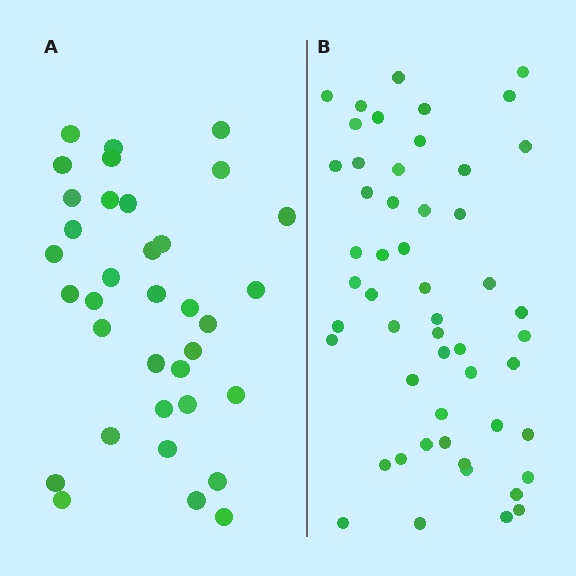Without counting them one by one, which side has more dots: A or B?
Region B (the right region) has more dots.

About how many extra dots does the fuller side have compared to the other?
Region B has approximately 15 more dots than region A.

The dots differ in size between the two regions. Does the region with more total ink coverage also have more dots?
No. Region A has more total ink coverage because its dots are larger, but region B actually contains more individual dots. Total area can be misleading — the number of items is what matters here.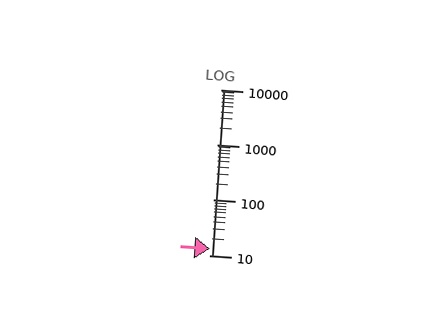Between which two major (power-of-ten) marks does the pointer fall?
The pointer is between 10 and 100.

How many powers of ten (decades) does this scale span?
The scale spans 3 decades, from 10 to 10000.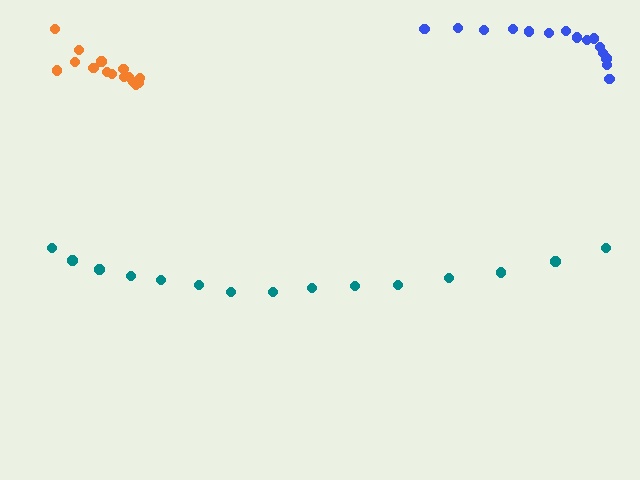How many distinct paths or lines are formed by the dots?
There are 3 distinct paths.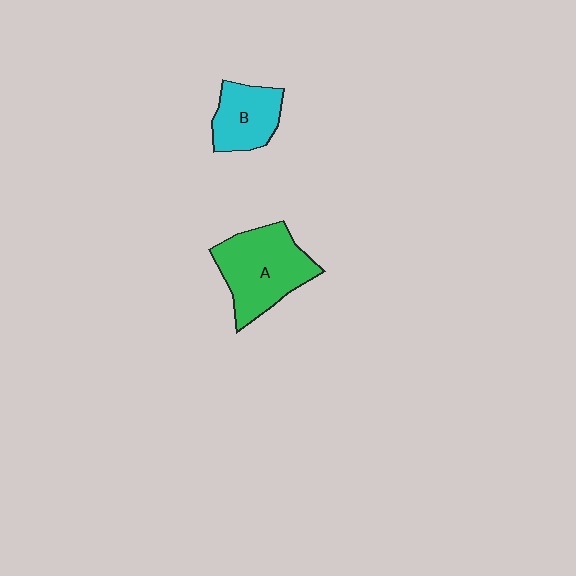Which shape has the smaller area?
Shape B (cyan).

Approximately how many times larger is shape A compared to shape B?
Approximately 1.6 times.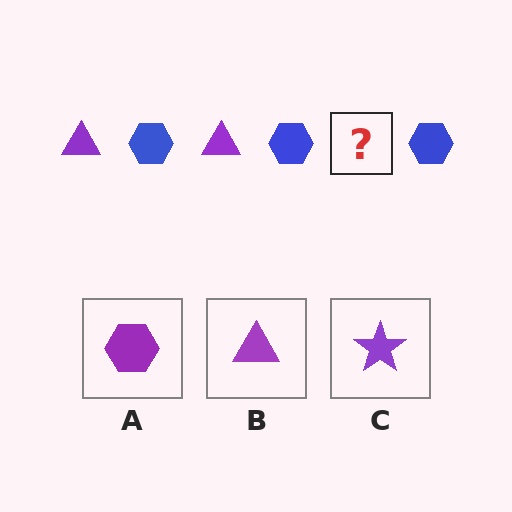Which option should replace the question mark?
Option B.